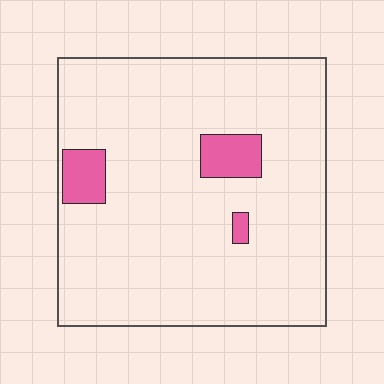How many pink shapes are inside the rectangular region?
3.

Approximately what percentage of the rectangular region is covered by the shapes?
Approximately 10%.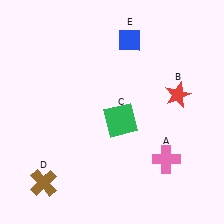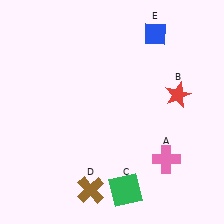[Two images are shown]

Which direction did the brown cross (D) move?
The brown cross (D) moved right.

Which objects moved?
The objects that moved are: the green square (C), the brown cross (D), the blue diamond (E).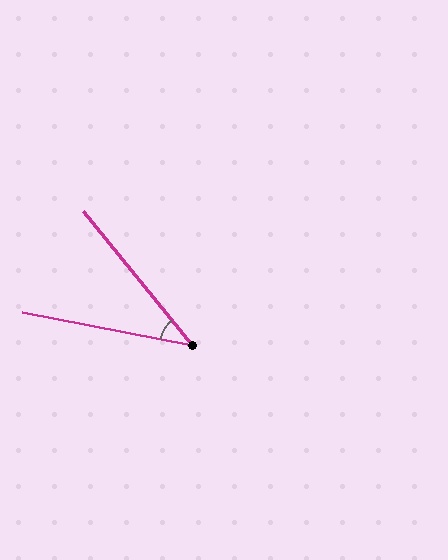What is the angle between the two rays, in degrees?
Approximately 40 degrees.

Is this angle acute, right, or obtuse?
It is acute.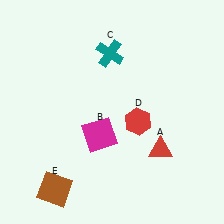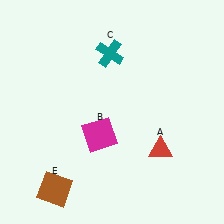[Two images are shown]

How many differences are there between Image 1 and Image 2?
There is 1 difference between the two images.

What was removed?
The red hexagon (D) was removed in Image 2.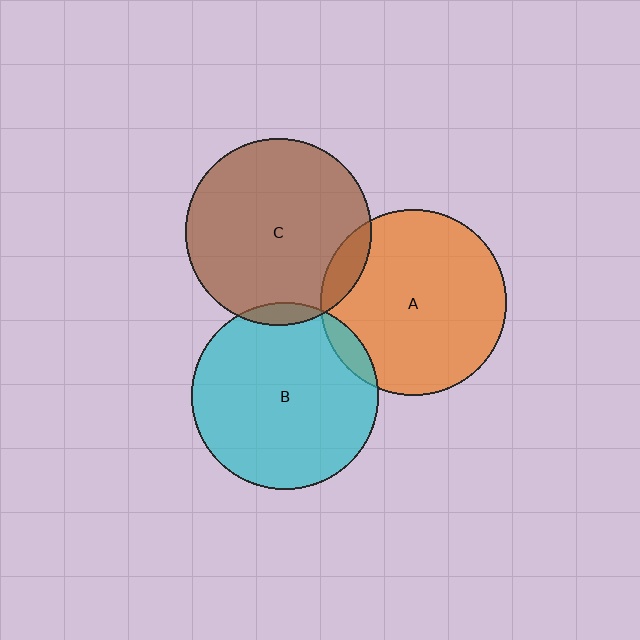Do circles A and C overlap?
Yes.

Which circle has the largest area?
Circle B (cyan).